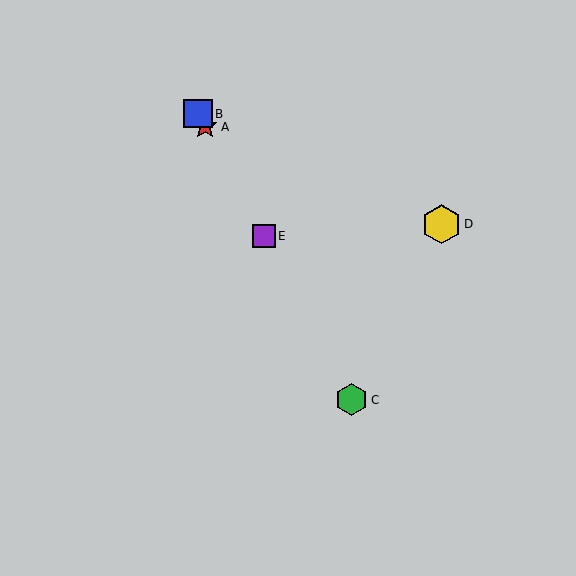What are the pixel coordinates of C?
Object C is at (352, 400).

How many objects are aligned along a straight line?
4 objects (A, B, C, E) are aligned along a straight line.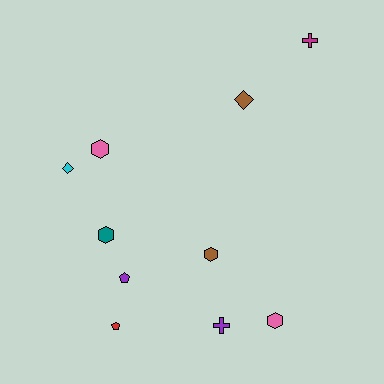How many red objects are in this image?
There is 1 red object.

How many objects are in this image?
There are 10 objects.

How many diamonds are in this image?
There are 2 diamonds.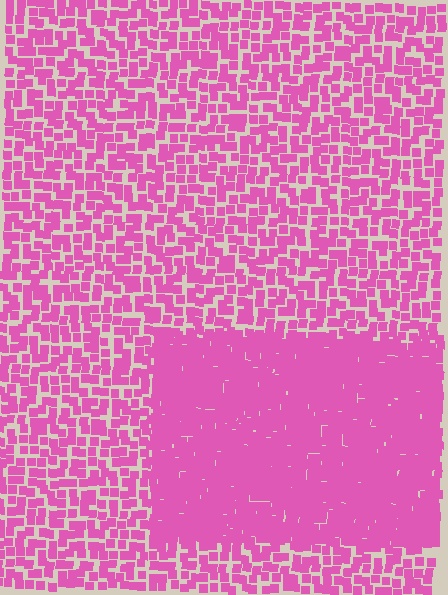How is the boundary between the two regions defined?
The boundary is defined by a change in element density (approximately 2.1x ratio). All elements are the same color, size, and shape.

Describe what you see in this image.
The image contains small pink elements arranged at two different densities. A rectangle-shaped region is visible where the elements are more densely packed than the surrounding area.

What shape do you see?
I see a rectangle.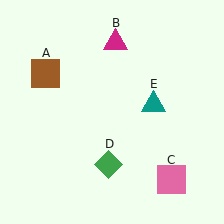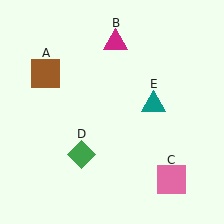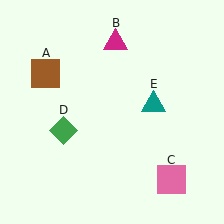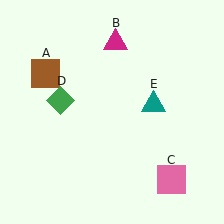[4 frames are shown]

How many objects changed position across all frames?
1 object changed position: green diamond (object D).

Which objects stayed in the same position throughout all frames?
Brown square (object A) and magenta triangle (object B) and pink square (object C) and teal triangle (object E) remained stationary.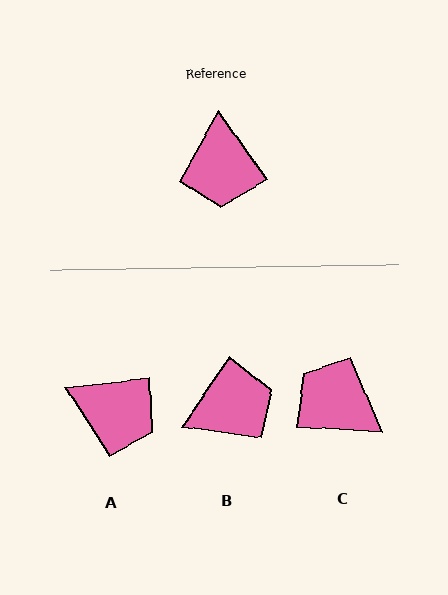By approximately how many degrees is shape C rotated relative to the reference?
Approximately 128 degrees clockwise.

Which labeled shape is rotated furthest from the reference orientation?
C, about 128 degrees away.